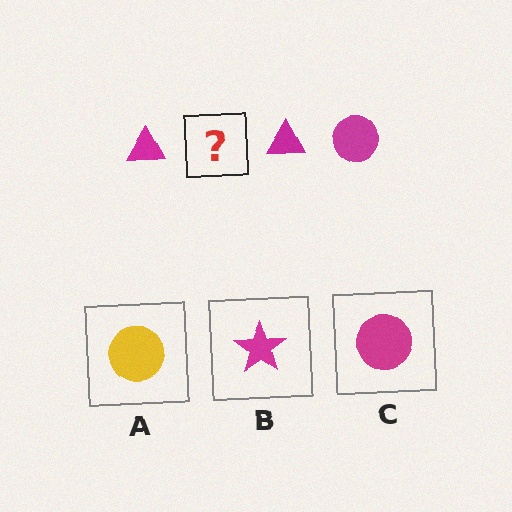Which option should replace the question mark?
Option C.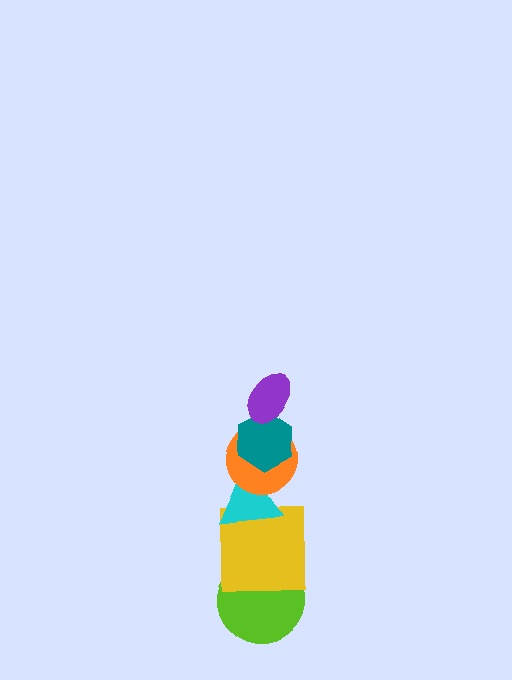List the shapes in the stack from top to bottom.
From top to bottom: the purple ellipse, the teal hexagon, the orange circle, the cyan triangle, the yellow square, the lime circle.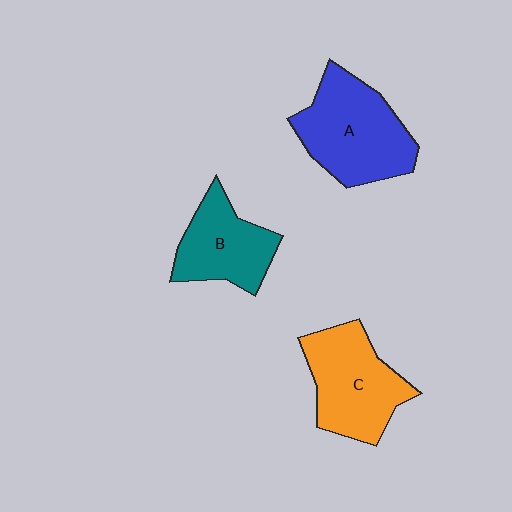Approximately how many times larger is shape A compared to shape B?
Approximately 1.4 times.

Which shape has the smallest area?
Shape B (teal).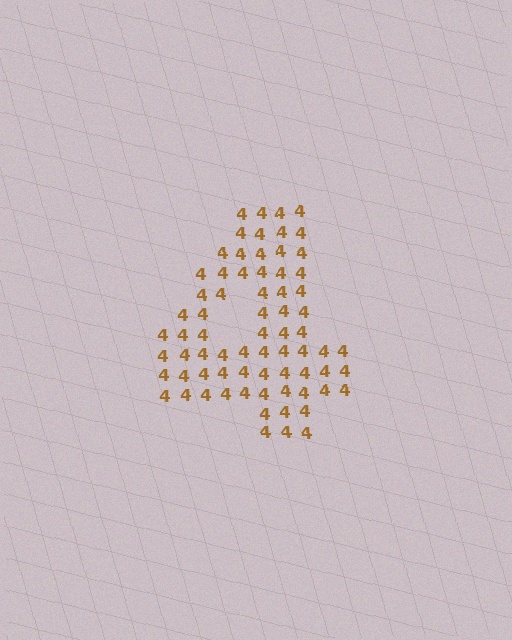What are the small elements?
The small elements are digit 4's.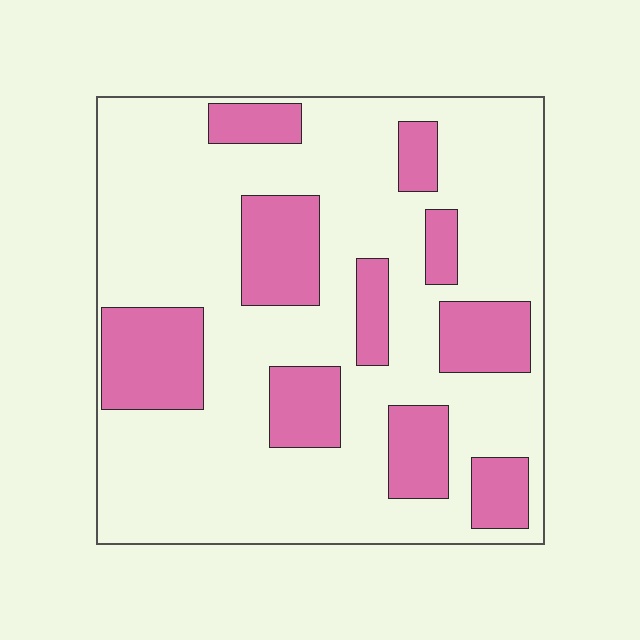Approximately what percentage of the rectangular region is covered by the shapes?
Approximately 25%.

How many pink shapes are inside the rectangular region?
10.